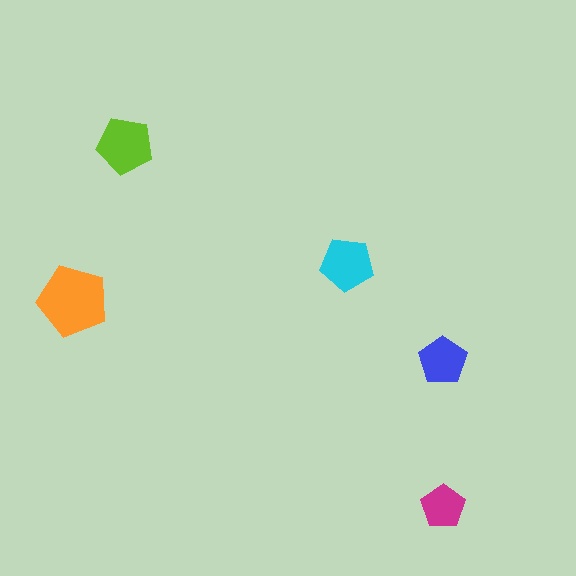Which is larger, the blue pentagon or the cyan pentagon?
The cyan one.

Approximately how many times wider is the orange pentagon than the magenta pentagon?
About 1.5 times wider.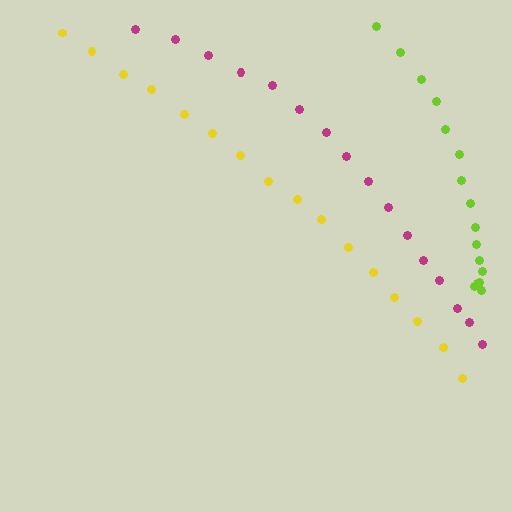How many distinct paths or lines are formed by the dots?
There are 3 distinct paths.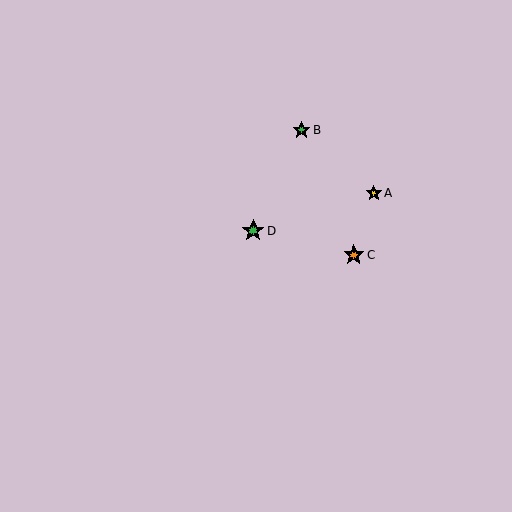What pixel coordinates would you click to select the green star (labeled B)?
Click at (302, 130) to select the green star B.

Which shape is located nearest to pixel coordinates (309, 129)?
The green star (labeled B) at (302, 130) is nearest to that location.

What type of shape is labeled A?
Shape A is a yellow star.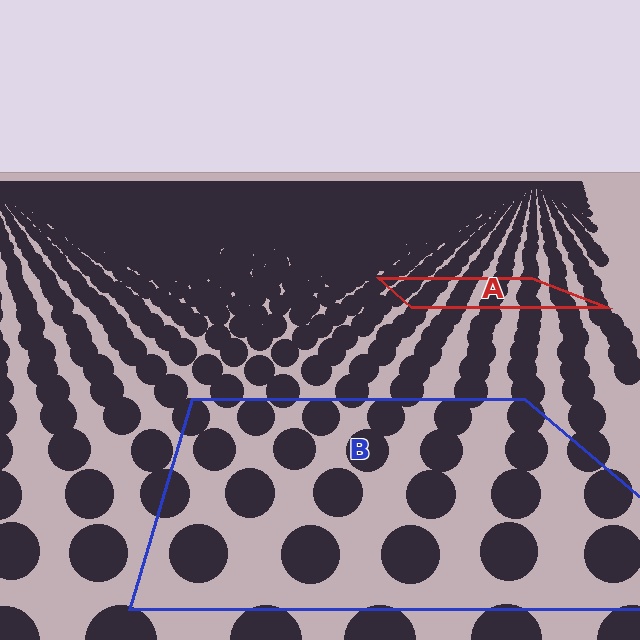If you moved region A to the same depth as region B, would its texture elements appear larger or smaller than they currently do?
They would appear larger. At a closer depth, the same texture elements are projected at a bigger on-screen size.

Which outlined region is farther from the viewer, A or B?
Region A is farther from the viewer — the texture elements inside it appear smaller and more densely packed.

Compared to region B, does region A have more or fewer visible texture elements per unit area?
Region A has more texture elements per unit area — they are packed more densely because it is farther away.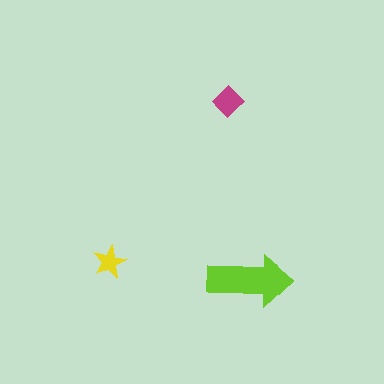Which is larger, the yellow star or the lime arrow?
The lime arrow.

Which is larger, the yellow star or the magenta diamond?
The magenta diamond.